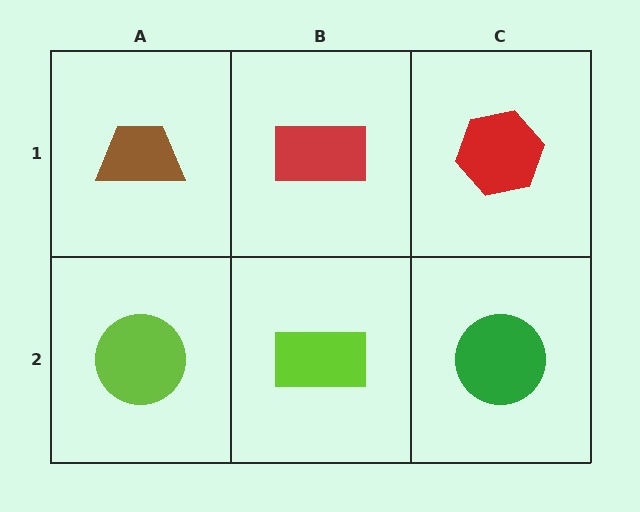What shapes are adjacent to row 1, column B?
A lime rectangle (row 2, column B), a brown trapezoid (row 1, column A), a red hexagon (row 1, column C).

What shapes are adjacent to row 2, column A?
A brown trapezoid (row 1, column A), a lime rectangle (row 2, column B).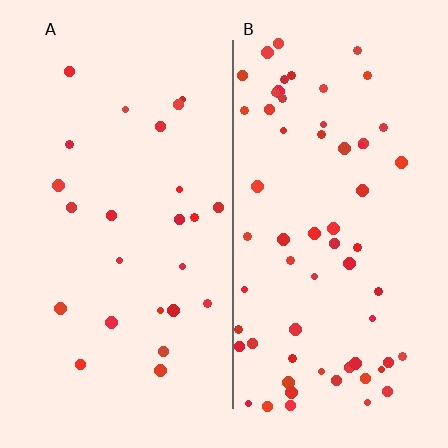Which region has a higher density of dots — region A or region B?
B (the right).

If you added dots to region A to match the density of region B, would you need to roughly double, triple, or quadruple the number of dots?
Approximately triple.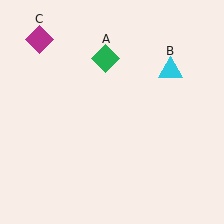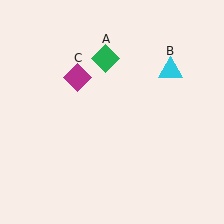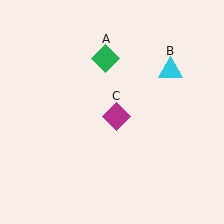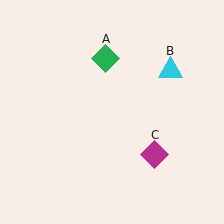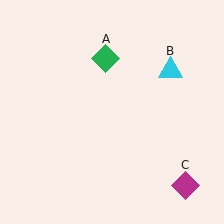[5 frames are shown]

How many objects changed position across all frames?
1 object changed position: magenta diamond (object C).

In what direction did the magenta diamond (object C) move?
The magenta diamond (object C) moved down and to the right.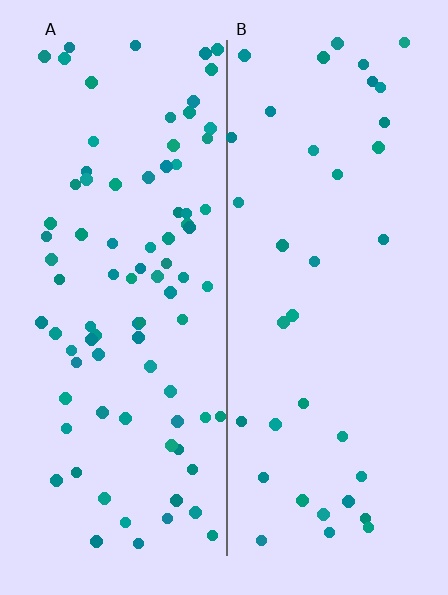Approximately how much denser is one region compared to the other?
Approximately 2.4× — region A over region B.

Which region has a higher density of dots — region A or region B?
A (the left).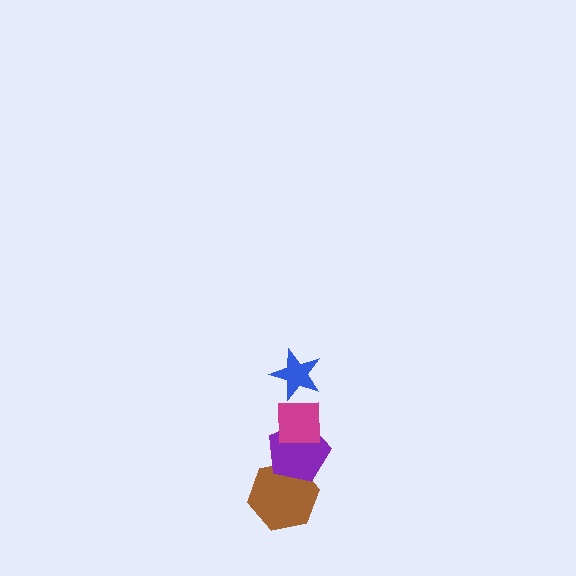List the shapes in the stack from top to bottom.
From top to bottom: the blue star, the magenta square, the purple pentagon, the brown hexagon.